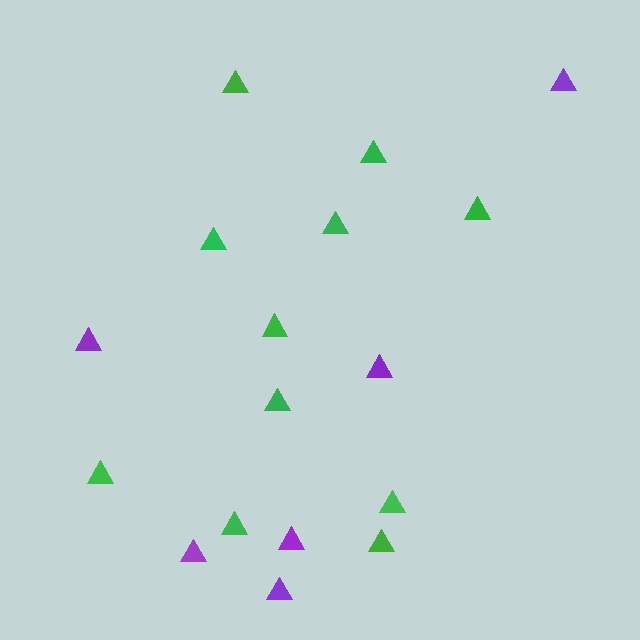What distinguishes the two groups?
There are 2 groups: one group of green triangles (11) and one group of purple triangles (6).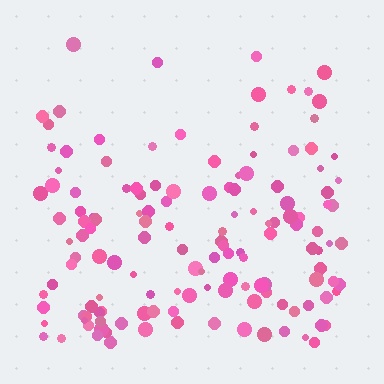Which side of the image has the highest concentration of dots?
The bottom.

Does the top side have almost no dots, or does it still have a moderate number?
Still a moderate number, just noticeably fewer than the bottom.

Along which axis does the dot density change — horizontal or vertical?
Vertical.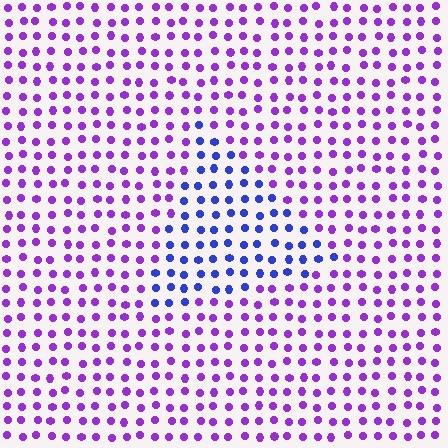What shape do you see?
I see a triangle.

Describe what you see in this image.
The image is filled with small purple elements in a uniform arrangement. A triangle-shaped region is visible where the elements are tinted to a slightly different hue, forming a subtle color boundary.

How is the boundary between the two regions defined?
The boundary is defined purely by a slight shift in hue (about 45 degrees). Spacing, size, and orientation are identical on both sides.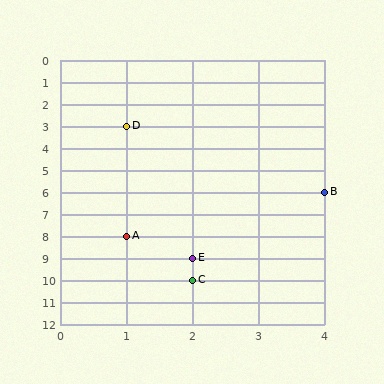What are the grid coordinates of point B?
Point B is at grid coordinates (4, 6).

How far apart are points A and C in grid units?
Points A and C are 1 column and 2 rows apart (about 2.2 grid units diagonally).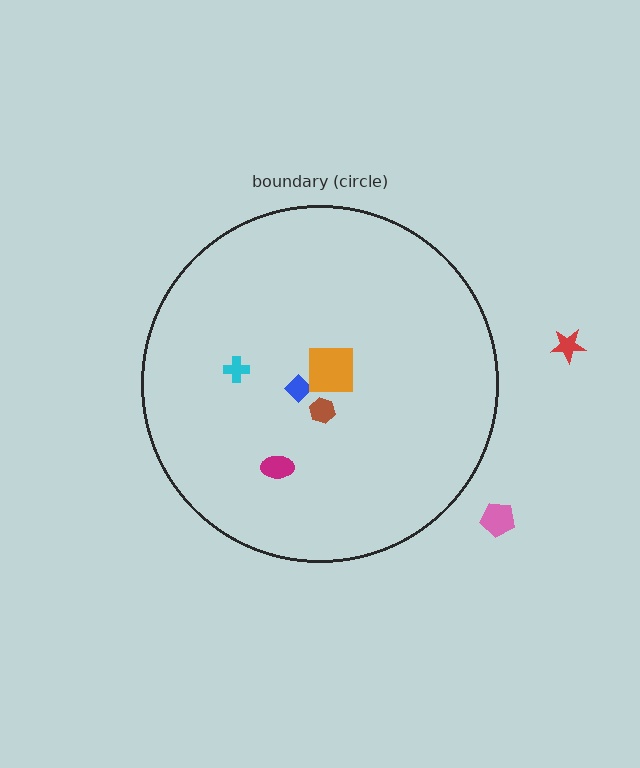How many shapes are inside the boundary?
5 inside, 2 outside.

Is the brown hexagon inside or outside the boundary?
Inside.